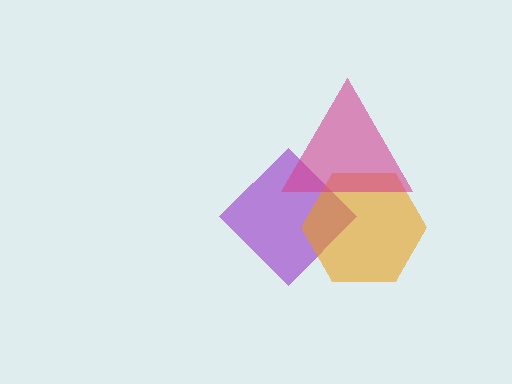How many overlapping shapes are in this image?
There are 3 overlapping shapes in the image.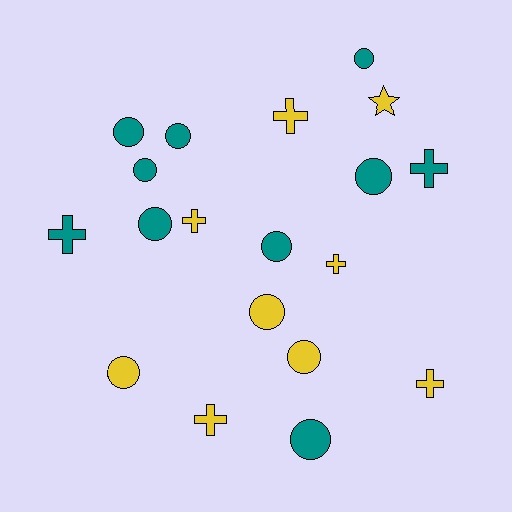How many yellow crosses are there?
There are 5 yellow crosses.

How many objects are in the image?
There are 19 objects.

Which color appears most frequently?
Teal, with 10 objects.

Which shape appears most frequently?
Circle, with 11 objects.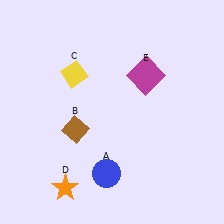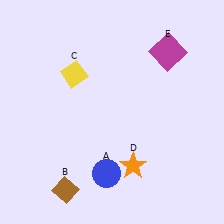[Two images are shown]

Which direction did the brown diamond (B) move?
The brown diamond (B) moved down.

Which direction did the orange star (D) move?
The orange star (D) moved right.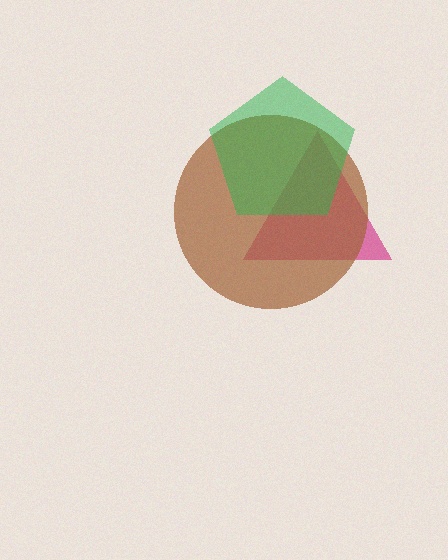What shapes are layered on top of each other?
The layered shapes are: a magenta triangle, a brown circle, a green pentagon.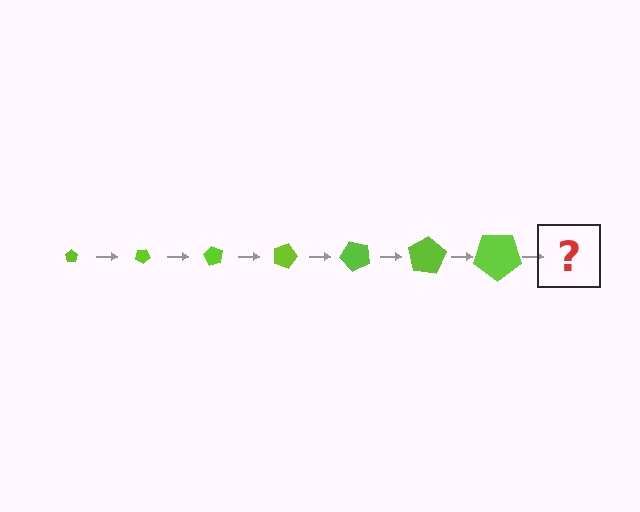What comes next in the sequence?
The next element should be a pentagon, larger than the previous one and rotated 210 degrees from the start.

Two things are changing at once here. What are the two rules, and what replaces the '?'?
The two rules are that the pentagon grows larger each step and it rotates 30 degrees each step. The '?' should be a pentagon, larger than the previous one and rotated 210 degrees from the start.